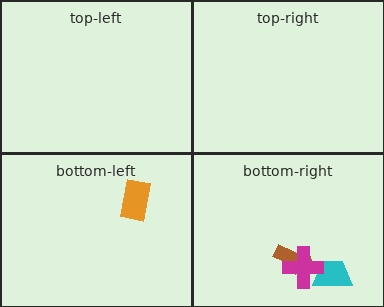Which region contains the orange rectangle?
The bottom-left region.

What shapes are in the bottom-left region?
The orange rectangle.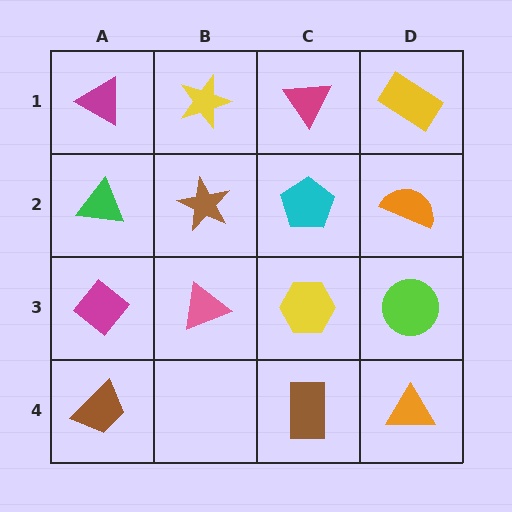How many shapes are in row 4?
3 shapes.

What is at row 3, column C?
A yellow hexagon.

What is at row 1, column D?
A yellow rectangle.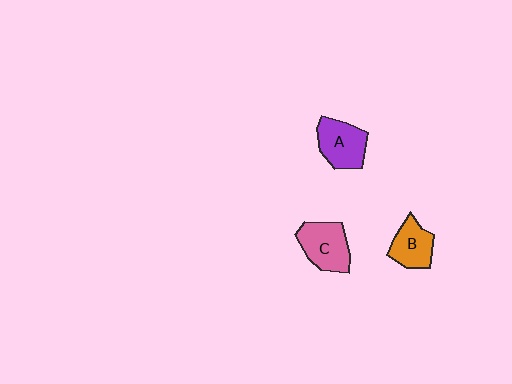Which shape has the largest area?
Shape C (pink).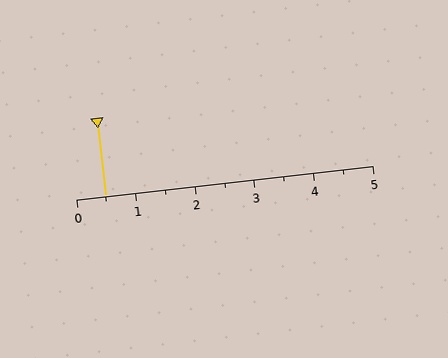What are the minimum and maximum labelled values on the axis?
The axis runs from 0 to 5.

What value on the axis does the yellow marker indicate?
The marker indicates approximately 0.5.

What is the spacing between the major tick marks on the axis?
The major ticks are spaced 1 apart.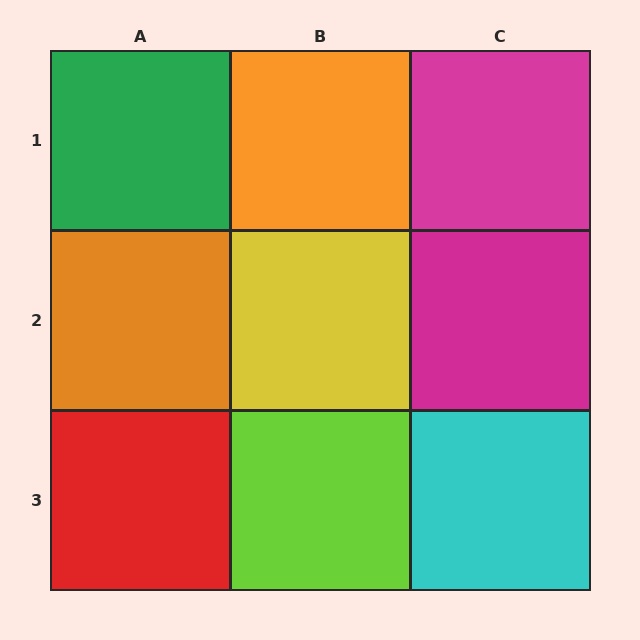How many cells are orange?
2 cells are orange.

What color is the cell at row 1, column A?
Green.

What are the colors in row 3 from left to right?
Red, lime, cyan.